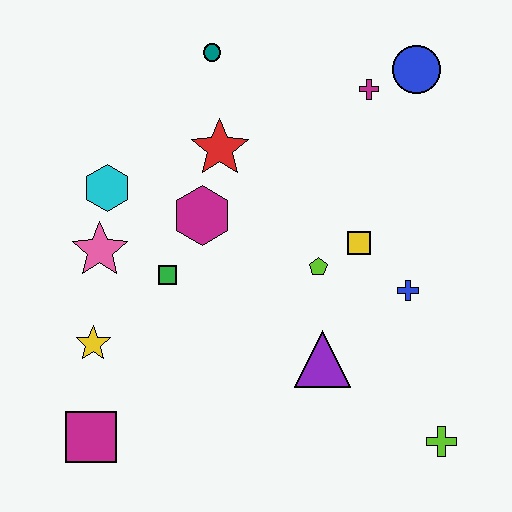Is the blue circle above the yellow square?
Yes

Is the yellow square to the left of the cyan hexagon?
No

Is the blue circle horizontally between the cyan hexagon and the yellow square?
No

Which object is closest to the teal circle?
The red star is closest to the teal circle.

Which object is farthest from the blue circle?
The magenta square is farthest from the blue circle.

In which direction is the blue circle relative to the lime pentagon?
The blue circle is above the lime pentagon.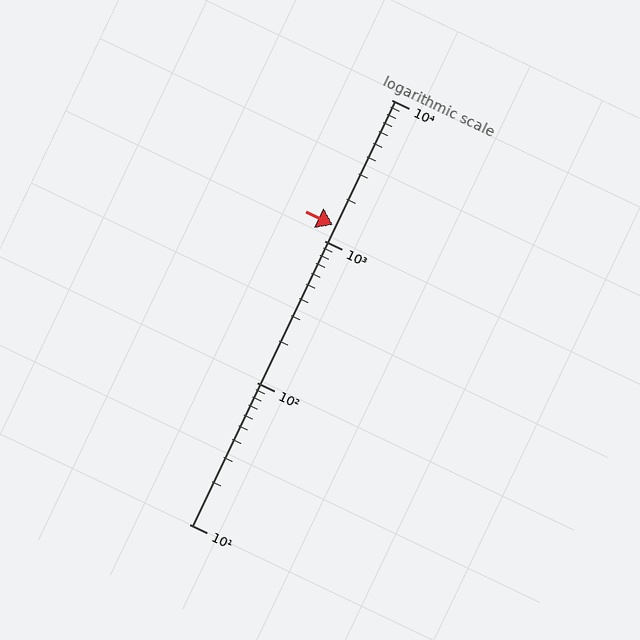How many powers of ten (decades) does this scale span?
The scale spans 3 decades, from 10 to 10000.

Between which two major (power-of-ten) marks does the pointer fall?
The pointer is between 1000 and 10000.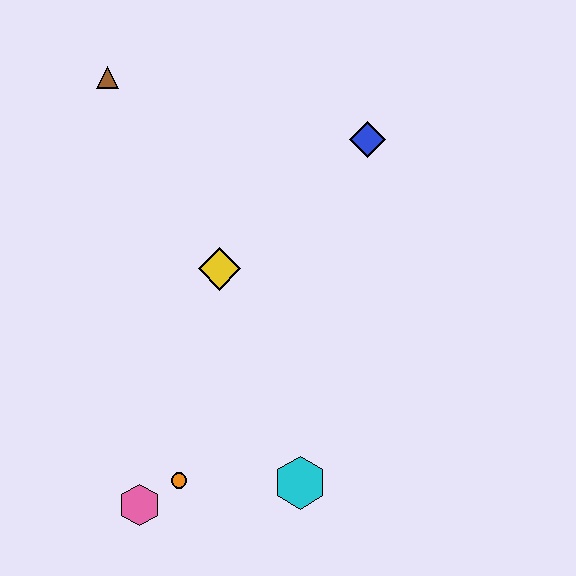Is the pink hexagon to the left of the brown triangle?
No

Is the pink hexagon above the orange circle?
No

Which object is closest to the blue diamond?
The yellow diamond is closest to the blue diamond.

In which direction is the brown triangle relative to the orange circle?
The brown triangle is above the orange circle.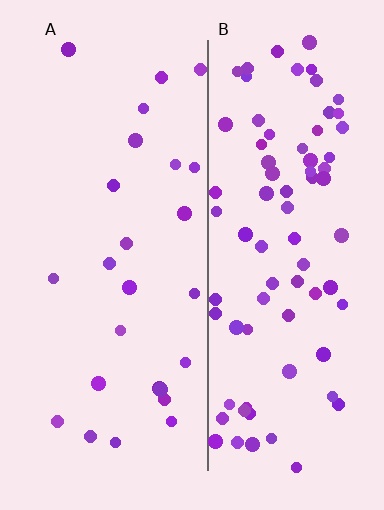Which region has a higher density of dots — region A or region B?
B (the right).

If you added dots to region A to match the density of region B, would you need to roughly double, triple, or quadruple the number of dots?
Approximately triple.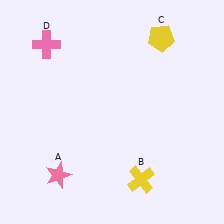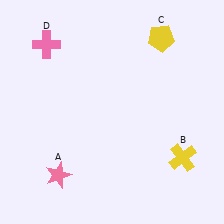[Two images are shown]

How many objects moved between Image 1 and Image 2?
1 object moved between the two images.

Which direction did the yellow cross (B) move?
The yellow cross (B) moved right.